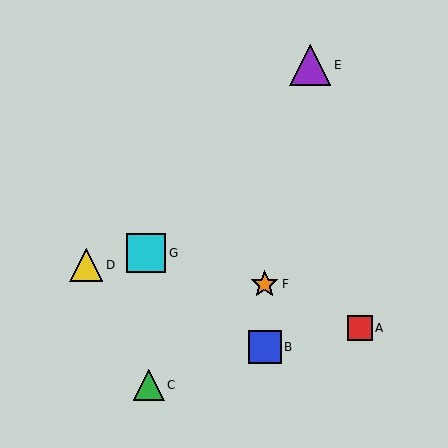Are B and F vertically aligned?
Yes, both are at x≈265.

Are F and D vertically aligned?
No, F is at x≈265 and D is at x≈86.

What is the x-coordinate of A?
Object A is at x≈360.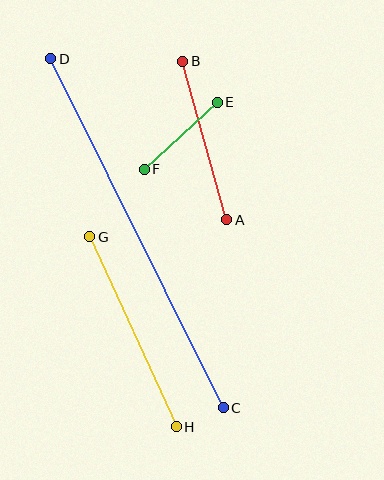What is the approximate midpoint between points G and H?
The midpoint is at approximately (133, 332) pixels.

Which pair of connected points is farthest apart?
Points C and D are farthest apart.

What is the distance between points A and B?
The distance is approximately 164 pixels.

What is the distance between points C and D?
The distance is approximately 389 pixels.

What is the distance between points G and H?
The distance is approximately 209 pixels.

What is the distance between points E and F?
The distance is approximately 99 pixels.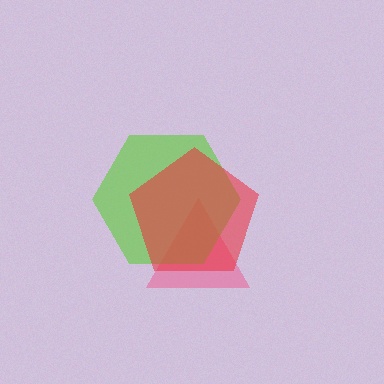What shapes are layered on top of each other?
The layered shapes are: a pink triangle, a lime hexagon, a red pentagon.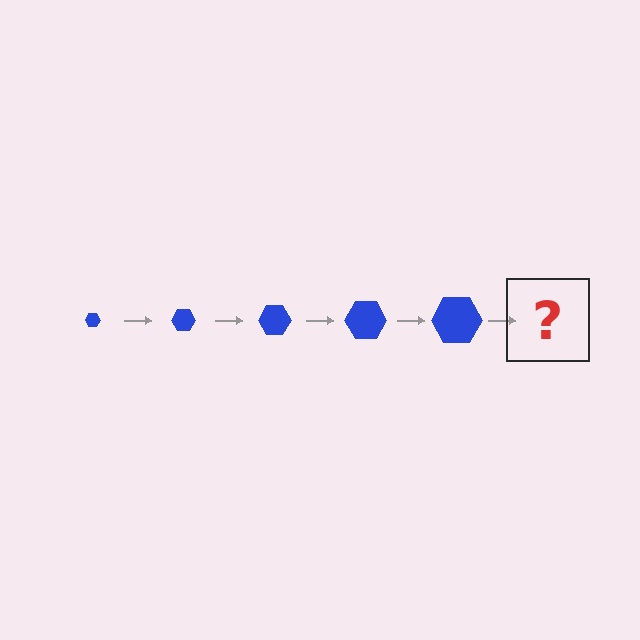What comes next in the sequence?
The next element should be a blue hexagon, larger than the previous one.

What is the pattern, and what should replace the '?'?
The pattern is that the hexagon gets progressively larger each step. The '?' should be a blue hexagon, larger than the previous one.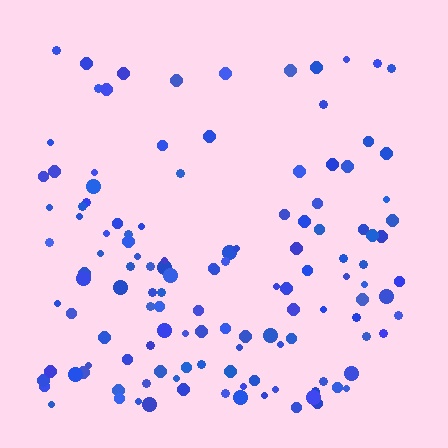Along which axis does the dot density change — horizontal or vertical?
Vertical.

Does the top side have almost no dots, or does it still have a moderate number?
Still a moderate number, just noticeably fewer than the bottom.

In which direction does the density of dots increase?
From top to bottom, with the bottom side densest.